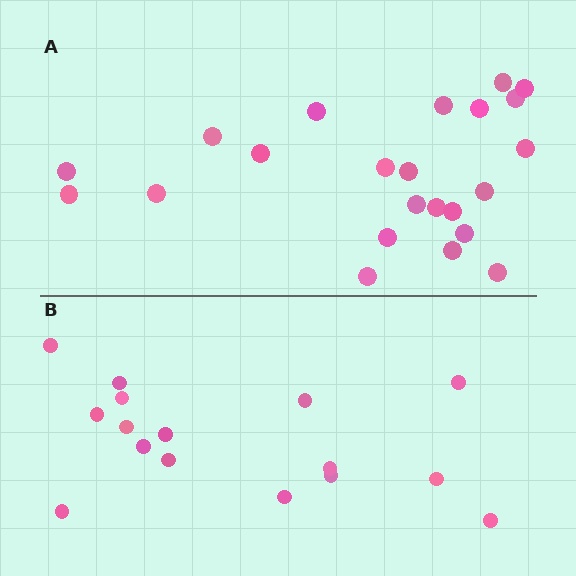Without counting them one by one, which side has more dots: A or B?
Region A (the top region) has more dots.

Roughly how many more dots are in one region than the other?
Region A has roughly 8 or so more dots than region B.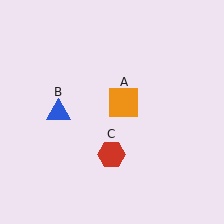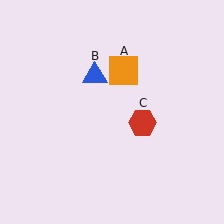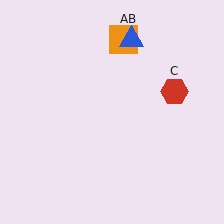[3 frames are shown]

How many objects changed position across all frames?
3 objects changed position: orange square (object A), blue triangle (object B), red hexagon (object C).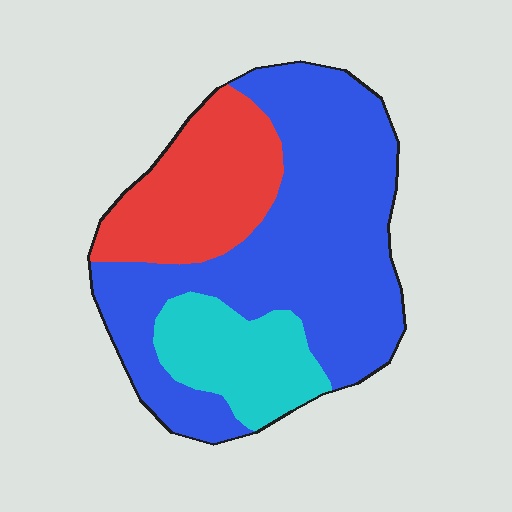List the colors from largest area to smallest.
From largest to smallest: blue, red, cyan.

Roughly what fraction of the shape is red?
Red takes up between a sixth and a third of the shape.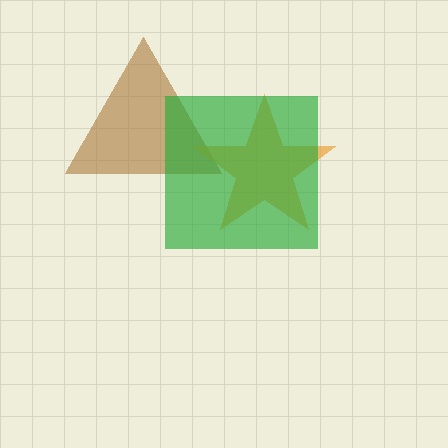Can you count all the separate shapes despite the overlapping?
Yes, there are 3 separate shapes.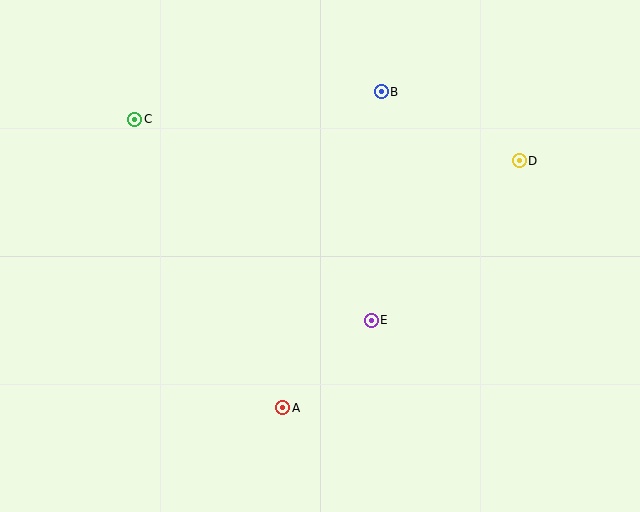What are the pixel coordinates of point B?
Point B is at (381, 92).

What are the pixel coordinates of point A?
Point A is at (283, 408).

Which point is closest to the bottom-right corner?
Point E is closest to the bottom-right corner.